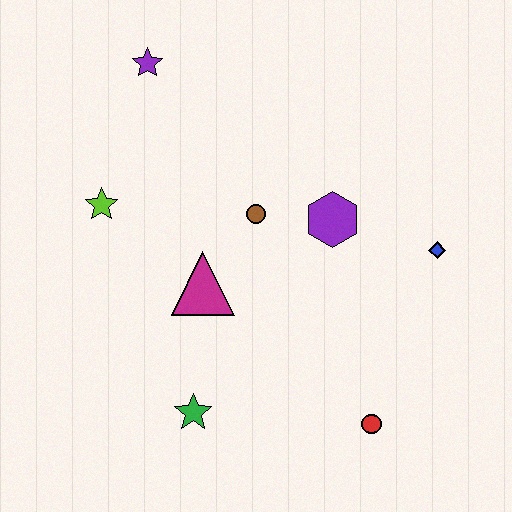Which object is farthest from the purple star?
The red circle is farthest from the purple star.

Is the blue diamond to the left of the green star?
No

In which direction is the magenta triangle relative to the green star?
The magenta triangle is above the green star.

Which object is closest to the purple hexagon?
The brown circle is closest to the purple hexagon.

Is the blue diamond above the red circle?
Yes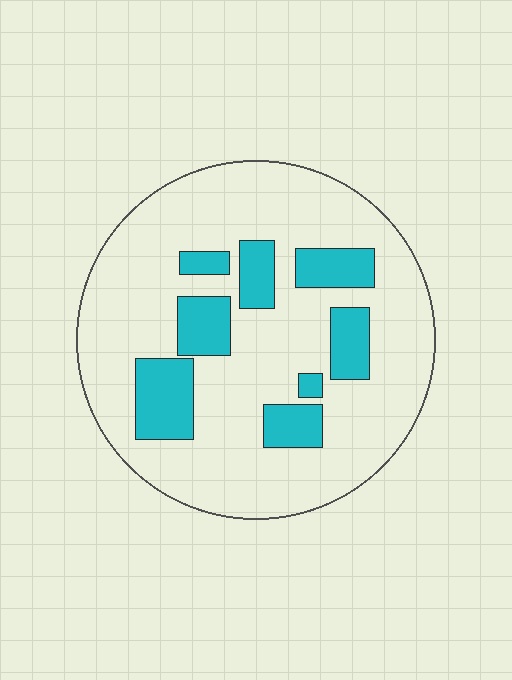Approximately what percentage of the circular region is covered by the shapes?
Approximately 20%.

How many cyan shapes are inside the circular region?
8.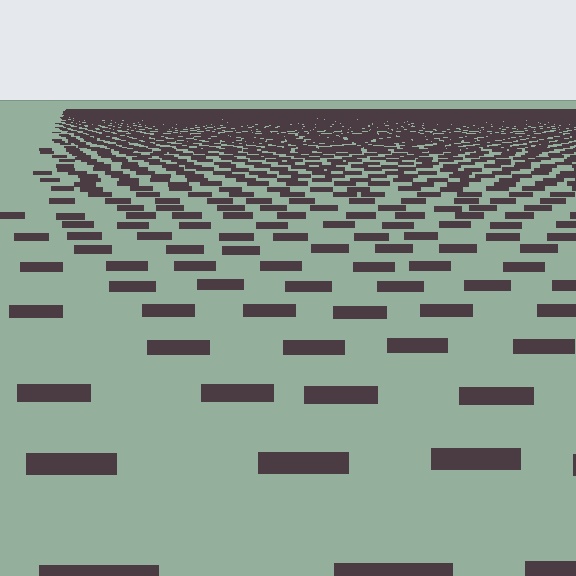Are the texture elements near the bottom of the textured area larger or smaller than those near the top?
Larger. Near the bottom, elements are closer to the viewer and appear at a bigger on-screen size.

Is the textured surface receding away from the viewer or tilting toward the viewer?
The surface is receding away from the viewer. Texture elements get smaller and denser toward the top.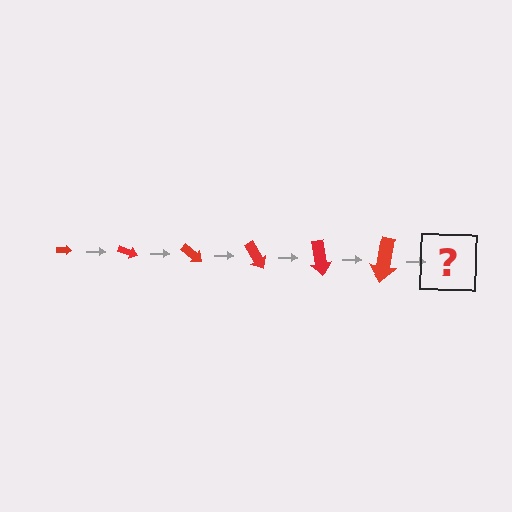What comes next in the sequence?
The next element should be an arrow, larger than the previous one and rotated 120 degrees from the start.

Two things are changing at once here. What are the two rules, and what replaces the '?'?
The two rules are that the arrow grows larger each step and it rotates 20 degrees each step. The '?' should be an arrow, larger than the previous one and rotated 120 degrees from the start.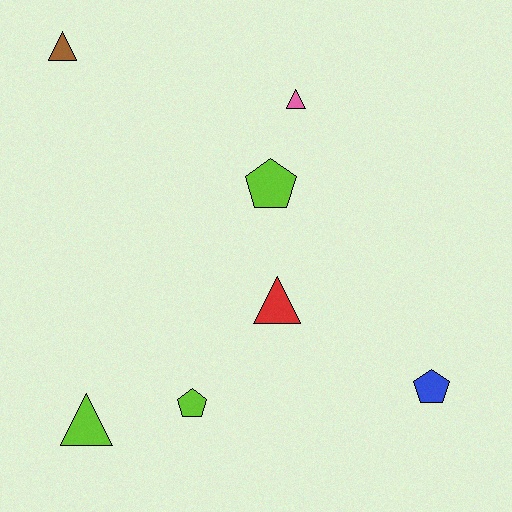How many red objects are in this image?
There is 1 red object.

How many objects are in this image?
There are 7 objects.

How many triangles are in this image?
There are 4 triangles.